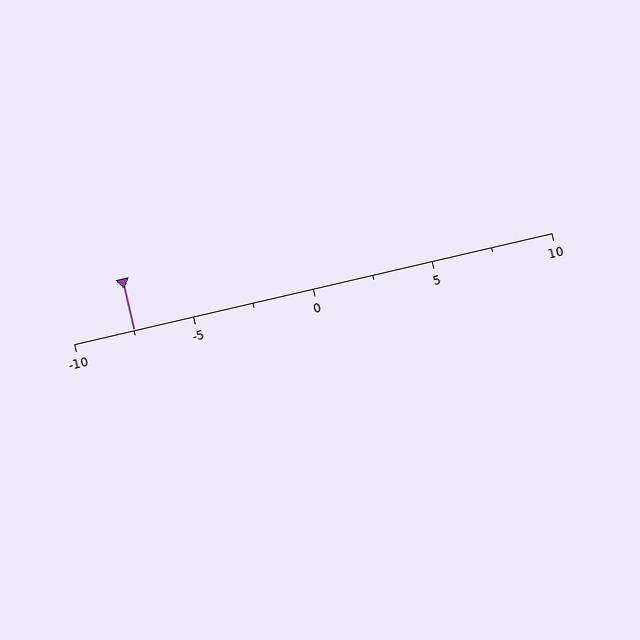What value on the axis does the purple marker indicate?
The marker indicates approximately -7.5.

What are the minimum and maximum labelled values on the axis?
The axis runs from -10 to 10.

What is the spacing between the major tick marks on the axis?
The major ticks are spaced 5 apart.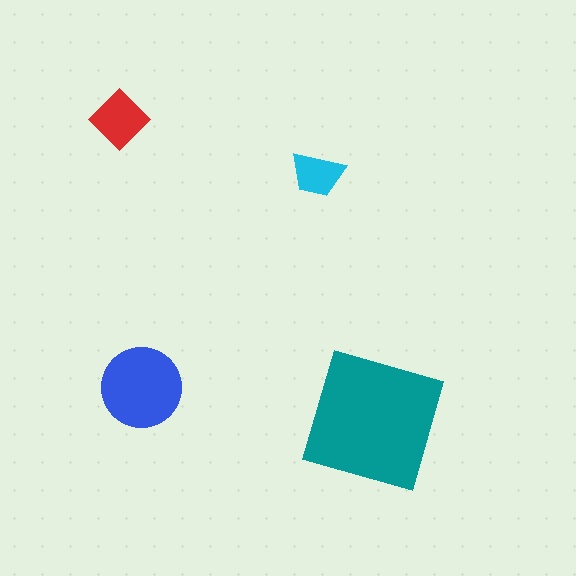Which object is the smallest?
The cyan trapezoid.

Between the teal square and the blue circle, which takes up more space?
The teal square.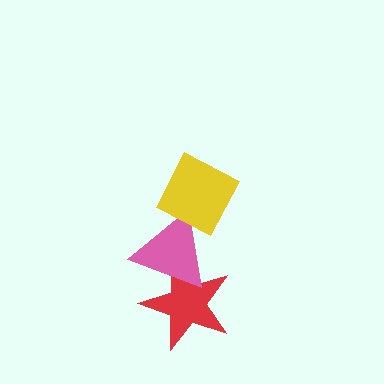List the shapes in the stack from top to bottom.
From top to bottom: the yellow diamond, the pink triangle, the red star.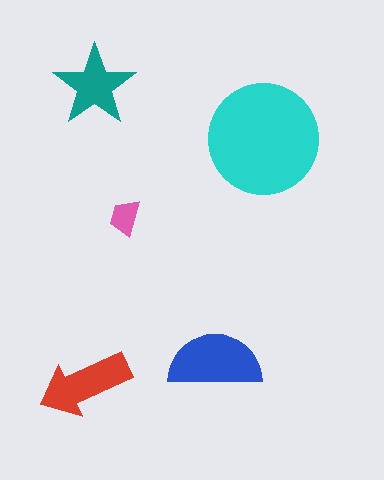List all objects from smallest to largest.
The pink trapezoid, the teal star, the red arrow, the blue semicircle, the cyan circle.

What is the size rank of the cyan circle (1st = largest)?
1st.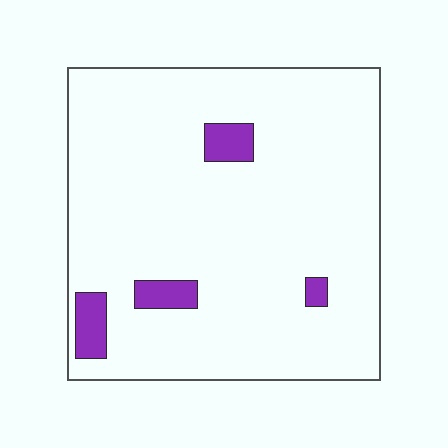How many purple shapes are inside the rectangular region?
4.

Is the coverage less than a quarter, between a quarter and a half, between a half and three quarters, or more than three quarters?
Less than a quarter.